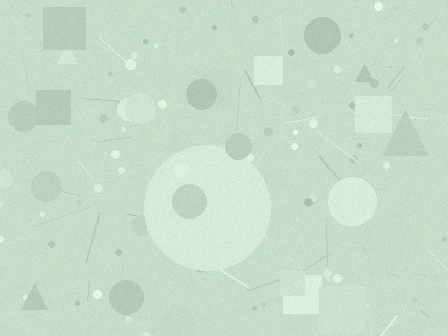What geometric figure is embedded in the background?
A circle is embedded in the background.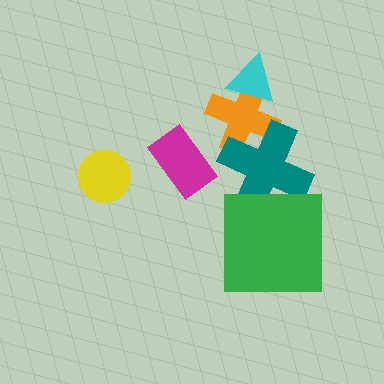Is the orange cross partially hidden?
Yes, it is partially covered by another shape.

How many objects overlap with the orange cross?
2 objects overlap with the orange cross.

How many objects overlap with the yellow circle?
0 objects overlap with the yellow circle.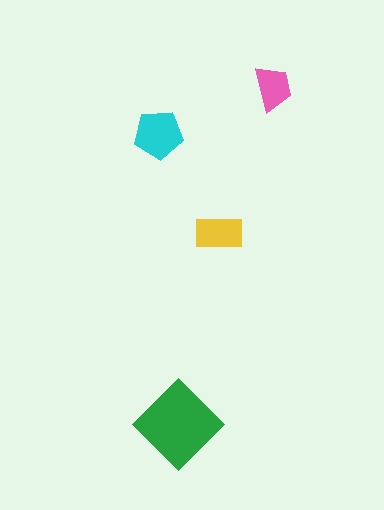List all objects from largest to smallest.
The green diamond, the cyan pentagon, the yellow rectangle, the pink trapezoid.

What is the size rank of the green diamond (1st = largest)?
1st.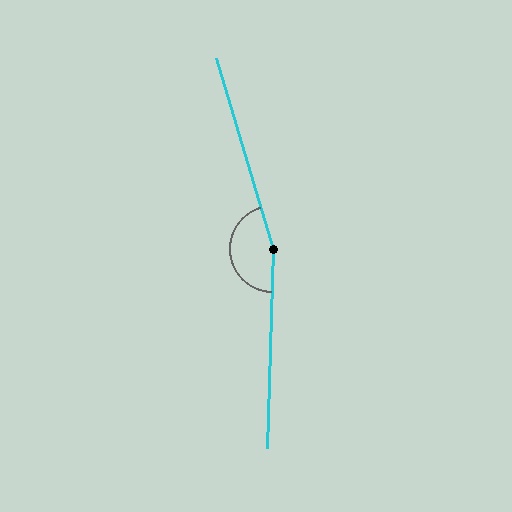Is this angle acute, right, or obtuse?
It is obtuse.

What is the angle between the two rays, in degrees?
Approximately 162 degrees.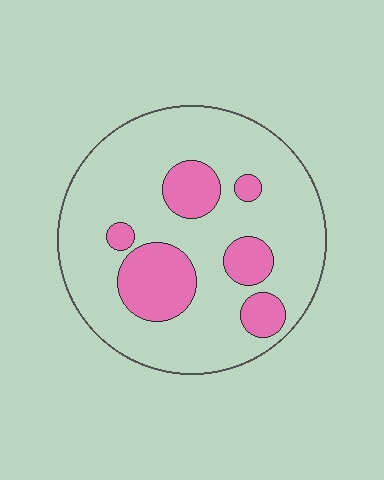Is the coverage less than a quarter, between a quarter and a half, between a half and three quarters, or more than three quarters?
Less than a quarter.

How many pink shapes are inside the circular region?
6.